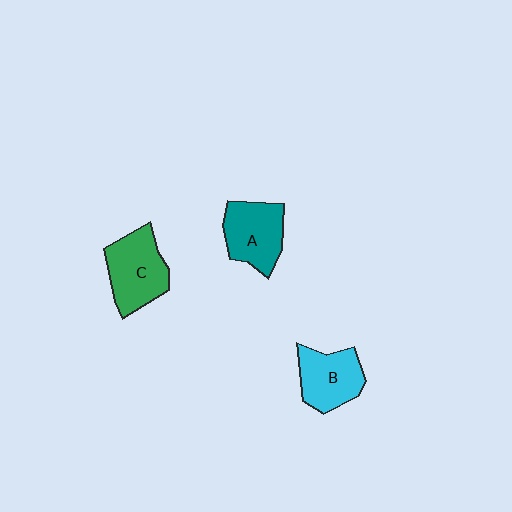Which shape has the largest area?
Shape C (green).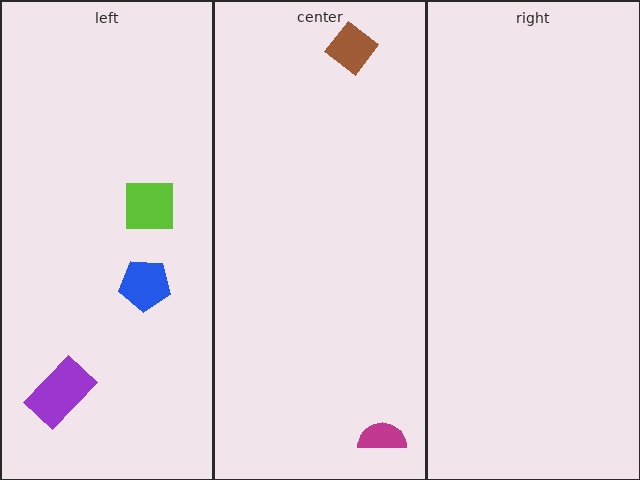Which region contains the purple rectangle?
The left region.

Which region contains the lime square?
The left region.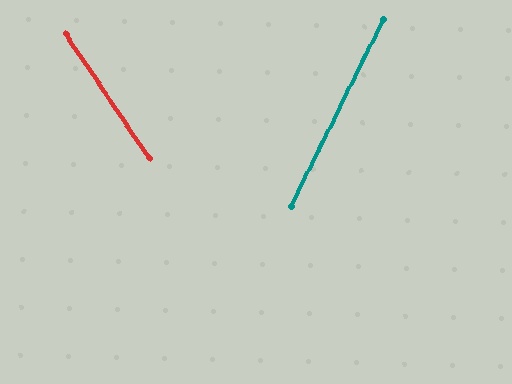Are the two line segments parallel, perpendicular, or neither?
Neither parallel nor perpendicular — they differ by about 60°.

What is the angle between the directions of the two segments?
Approximately 60 degrees.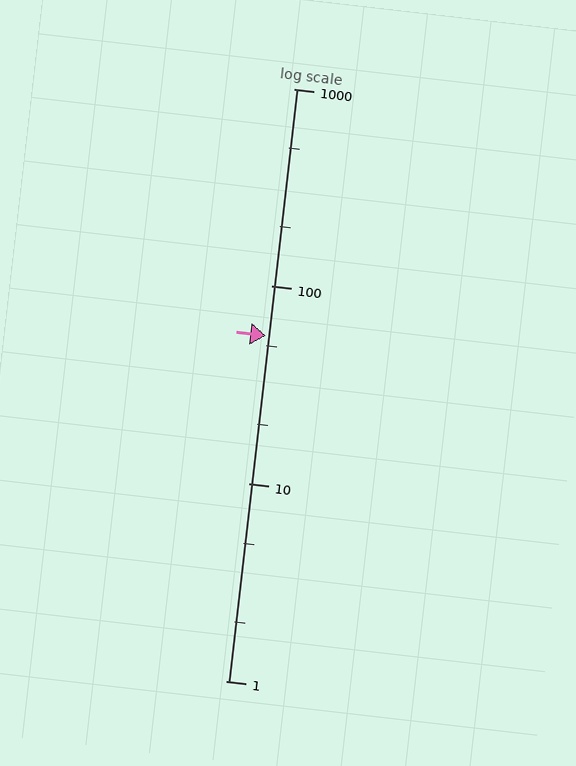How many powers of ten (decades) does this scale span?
The scale spans 3 decades, from 1 to 1000.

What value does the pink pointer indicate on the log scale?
The pointer indicates approximately 56.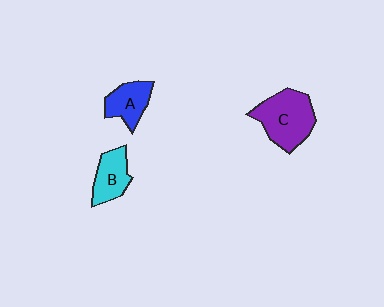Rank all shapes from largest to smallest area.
From largest to smallest: C (purple), B (cyan), A (blue).